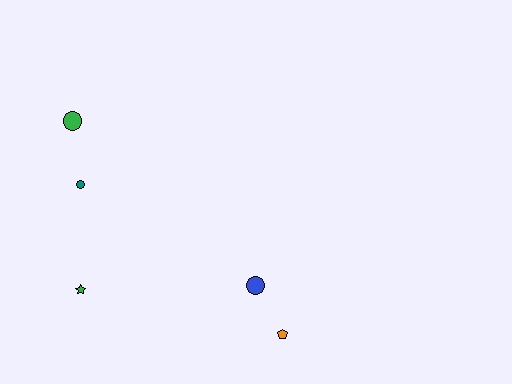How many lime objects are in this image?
There are no lime objects.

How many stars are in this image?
There is 1 star.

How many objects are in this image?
There are 5 objects.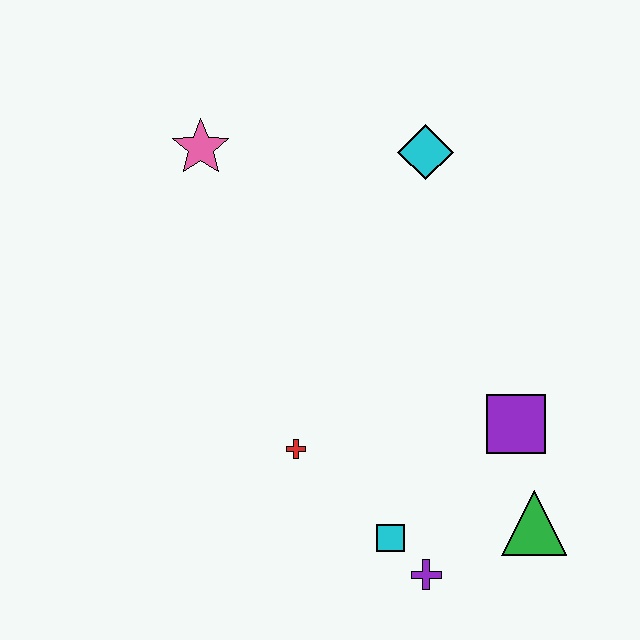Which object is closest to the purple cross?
The cyan square is closest to the purple cross.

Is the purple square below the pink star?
Yes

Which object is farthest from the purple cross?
The pink star is farthest from the purple cross.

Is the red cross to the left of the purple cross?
Yes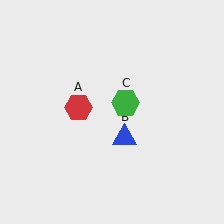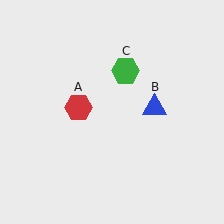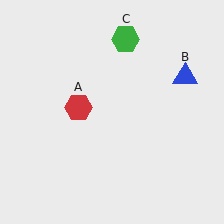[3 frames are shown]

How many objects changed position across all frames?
2 objects changed position: blue triangle (object B), green hexagon (object C).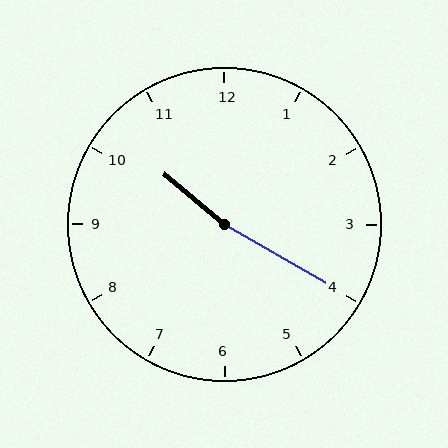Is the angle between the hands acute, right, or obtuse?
It is obtuse.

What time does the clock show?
10:20.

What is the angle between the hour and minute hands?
Approximately 170 degrees.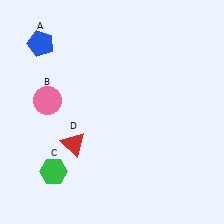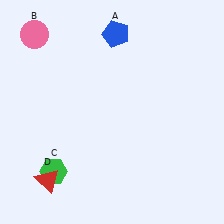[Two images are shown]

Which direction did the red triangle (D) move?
The red triangle (D) moved down.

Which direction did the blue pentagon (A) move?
The blue pentagon (A) moved right.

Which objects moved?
The objects that moved are: the blue pentagon (A), the pink circle (B), the red triangle (D).